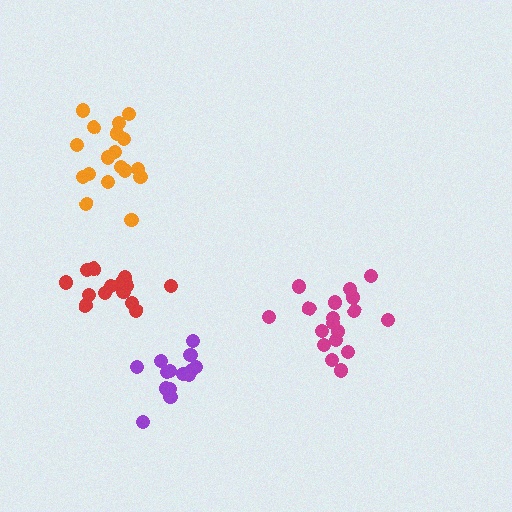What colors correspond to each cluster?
The clusters are colored: orange, red, magenta, purple.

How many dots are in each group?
Group 1: 18 dots, Group 2: 15 dots, Group 3: 18 dots, Group 4: 14 dots (65 total).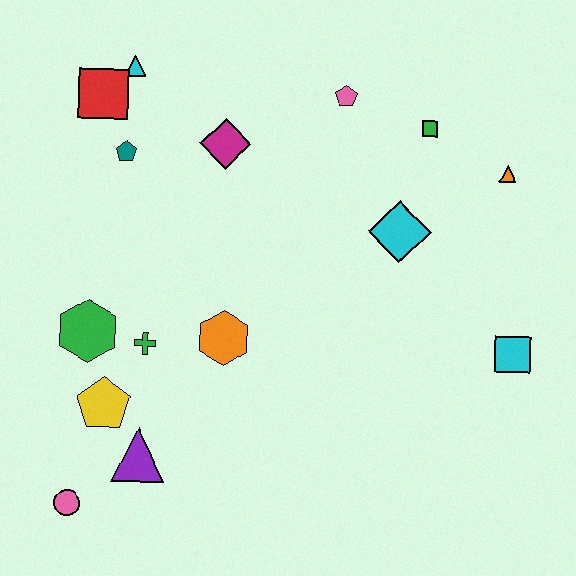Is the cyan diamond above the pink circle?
Yes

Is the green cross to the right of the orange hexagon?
No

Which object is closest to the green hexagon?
The green cross is closest to the green hexagon.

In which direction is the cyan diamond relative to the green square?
The cyan diamond is below the green square.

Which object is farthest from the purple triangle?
The orange triangle is farthest from the purple triangle.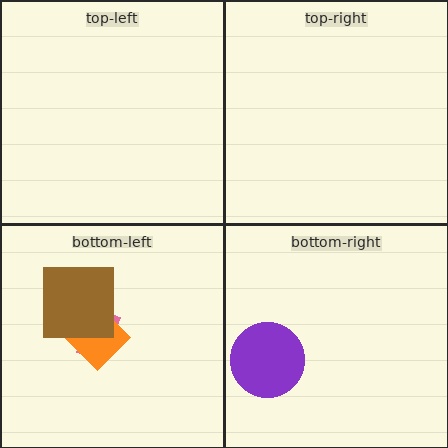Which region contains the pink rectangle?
The bottom-left region.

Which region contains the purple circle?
The bottom-right region.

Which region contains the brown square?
The bottom-left region.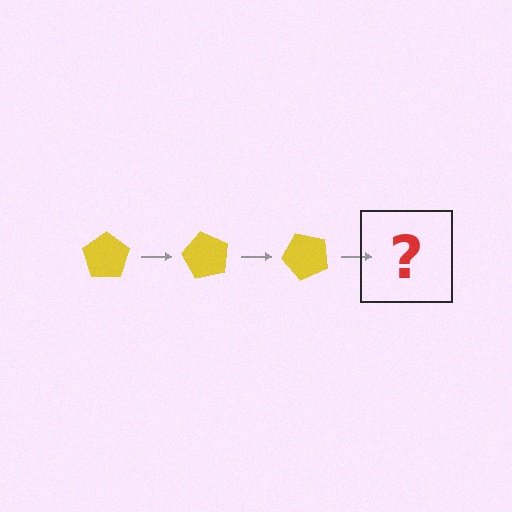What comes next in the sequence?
The next element should be a yellow pentagon rotated 180 degrees.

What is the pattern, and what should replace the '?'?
The pattern is that the pentagon rotates 60 degrees each step. The '?' should be a yellow pentagon rotated 180 degrees.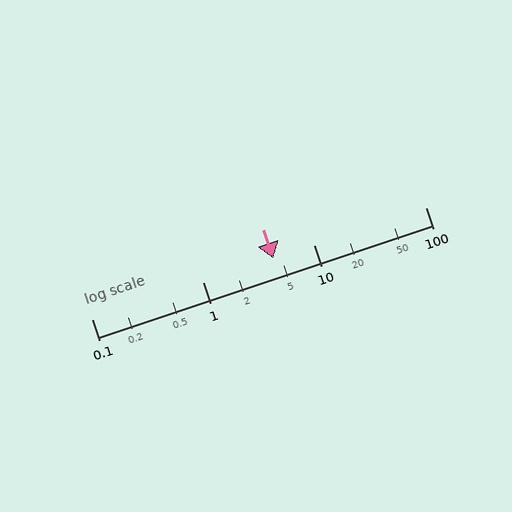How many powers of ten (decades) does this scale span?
The scale spans 3 decades, from 0.1 to 100.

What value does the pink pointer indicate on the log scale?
The pointer indicates approximately 4.3.